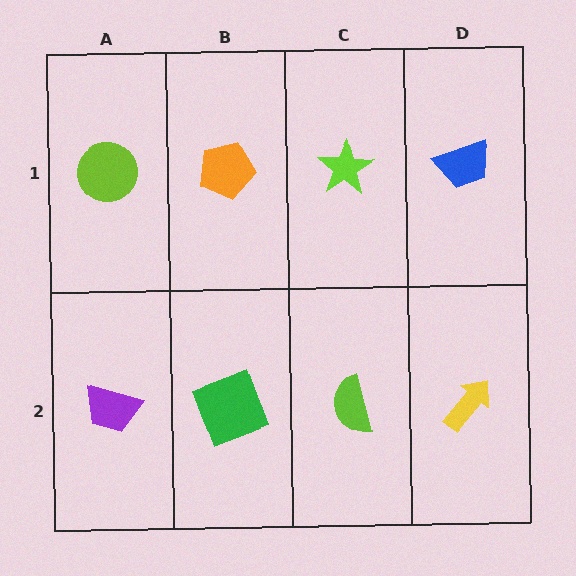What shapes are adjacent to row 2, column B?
An orange pentagon (row 1, column B), a purple trapezoid (row 2, column A), a lime semicircle (row 2, column C).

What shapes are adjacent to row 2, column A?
A lime circle (row 1, column A), a green square (row 2, column B).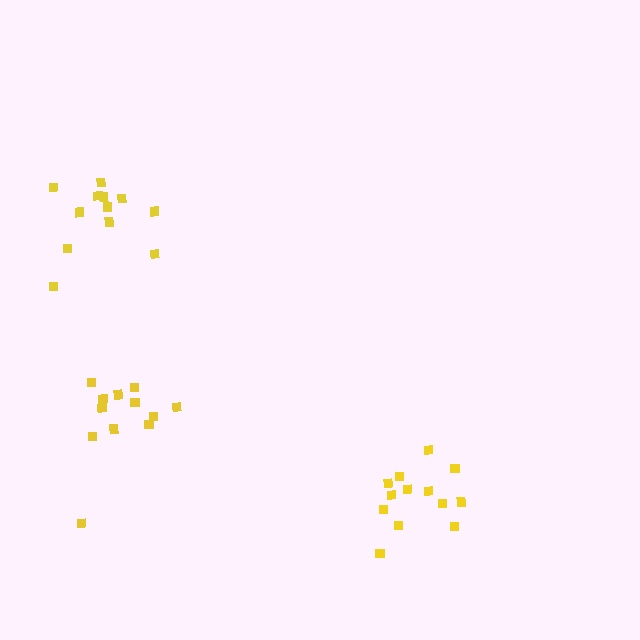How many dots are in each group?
Group 1: 13 dots, Group 2: 12 dots, Group 3: 12 dots (37 total).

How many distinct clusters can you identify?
There are 3 distinct clusters.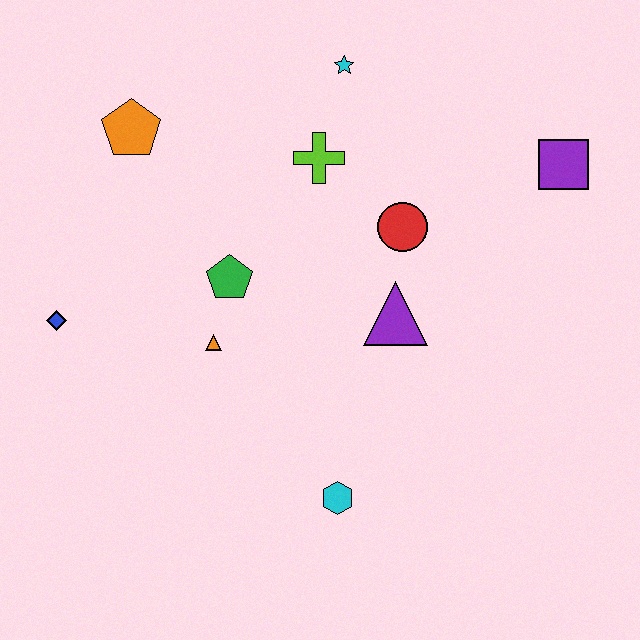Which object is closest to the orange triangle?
The green pentagon is closest to the orange triangle.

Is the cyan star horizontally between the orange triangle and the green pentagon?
No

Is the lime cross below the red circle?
No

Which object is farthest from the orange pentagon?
The purple square is farthest from the orange pentagon.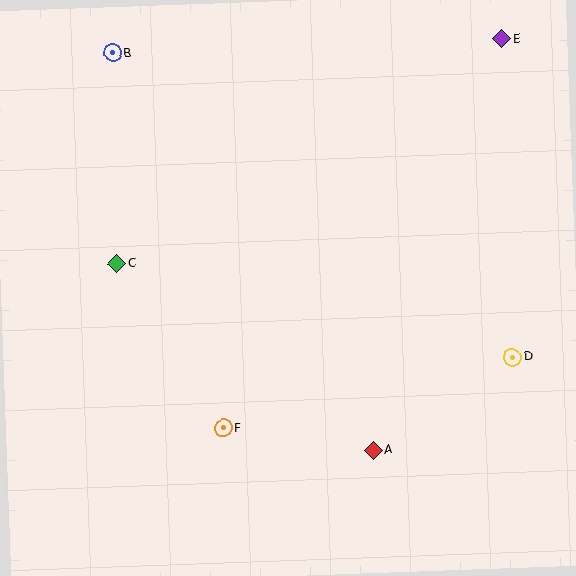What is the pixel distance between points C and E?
The distance between C and E is 446 pixels.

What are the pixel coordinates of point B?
Point B is at (113, 53).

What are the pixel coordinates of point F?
Point F is at (223, 428).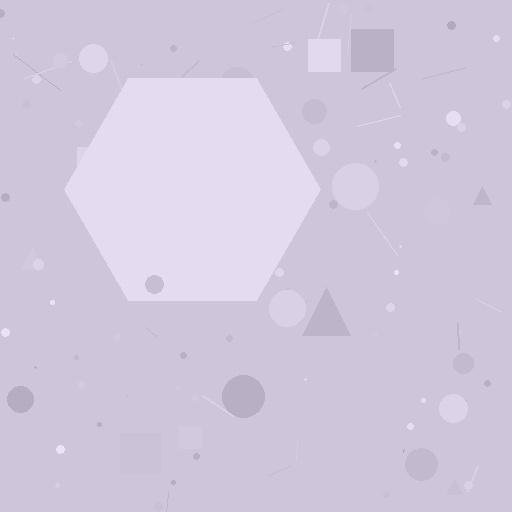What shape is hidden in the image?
A hexagon is hidden in the image.